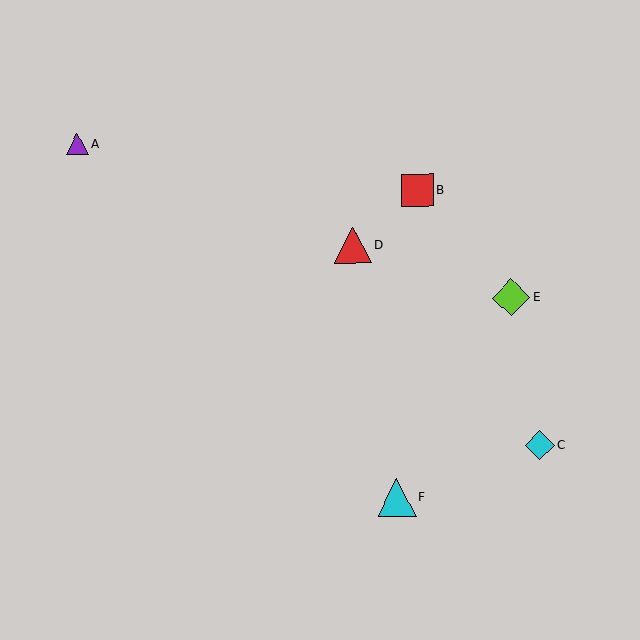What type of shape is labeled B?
Shape B is a red square.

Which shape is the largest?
The cyan triangle (labeled F) is the largest.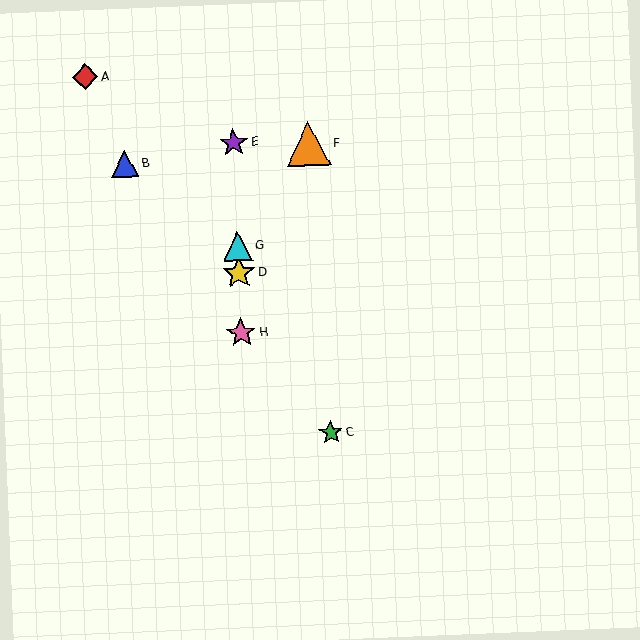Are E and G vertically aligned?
Yes, both are at x≈234.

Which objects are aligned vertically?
Objects D, E, G, H are aligned vertically.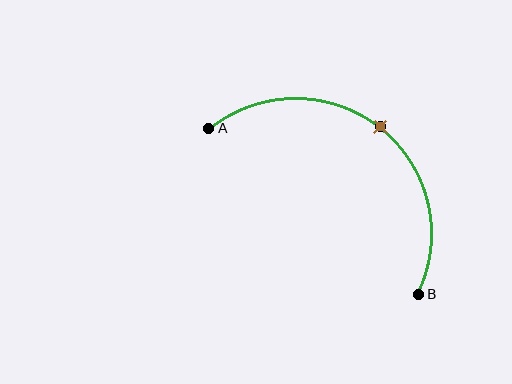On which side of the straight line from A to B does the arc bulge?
The arc bulges above and to the right of the straight line connecting A and B.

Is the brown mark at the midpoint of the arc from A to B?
Yes. The brown mark lies on the arc at equal arc-length from both A and B — it is the arc midpoint.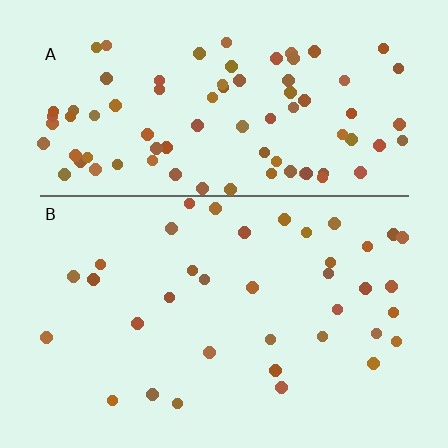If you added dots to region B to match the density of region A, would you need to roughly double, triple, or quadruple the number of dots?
Approximately double.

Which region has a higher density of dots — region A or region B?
A (the top).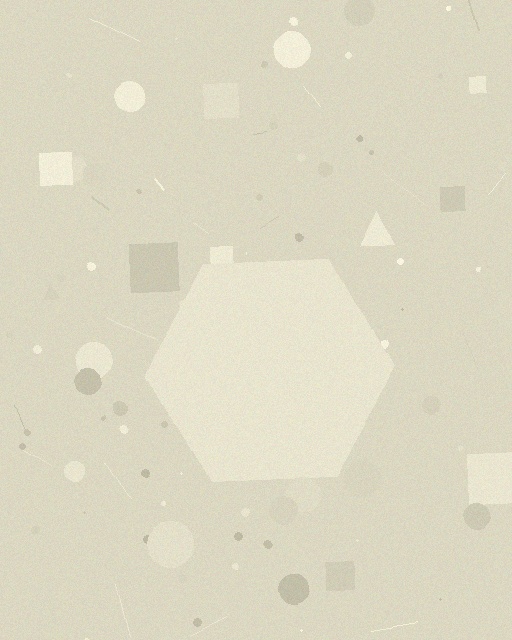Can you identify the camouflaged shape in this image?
The camouflaged shape is a hexagon.